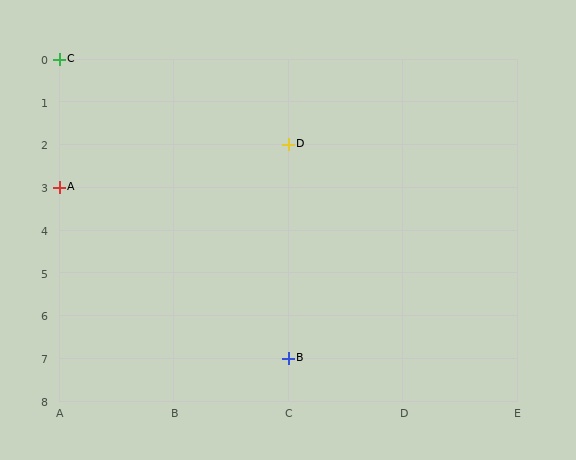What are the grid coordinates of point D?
Point D is at grid coordinates (C, 2).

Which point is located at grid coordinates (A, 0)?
Point C is at (A, 0).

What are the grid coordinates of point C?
Point C is at grid coordinates (A, 0).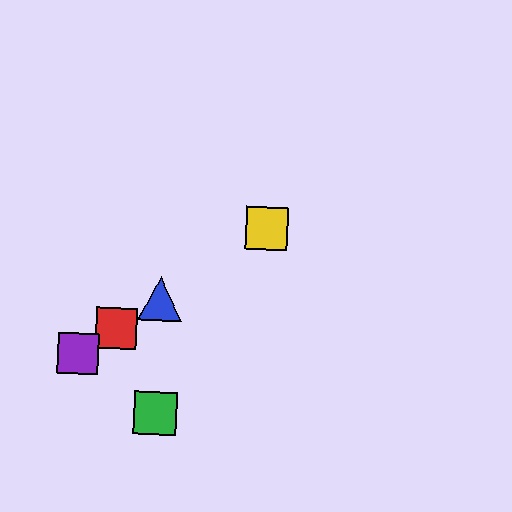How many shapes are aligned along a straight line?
4 shapes (the red square, the blue triangle, the yellow square, the purple square) are aligned along a straight line.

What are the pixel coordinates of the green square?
The green square is at (155, 413).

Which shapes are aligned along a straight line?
The red square, the blue triangle, the yellow square, the purple square are aligned along a straight line.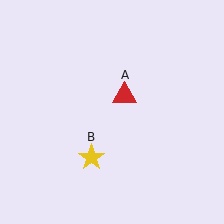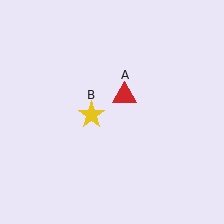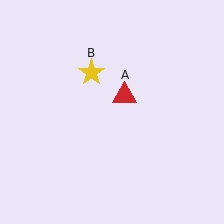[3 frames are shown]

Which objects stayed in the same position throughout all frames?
Red triangle (object A) remained stationary.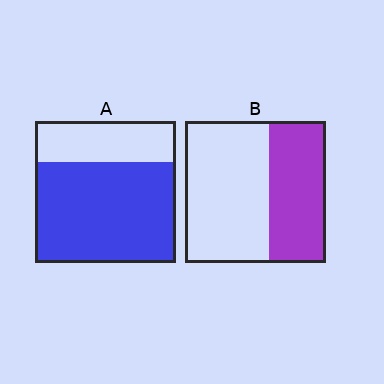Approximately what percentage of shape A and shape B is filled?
A is approximately 70% and B is approximately 40%.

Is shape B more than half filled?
No.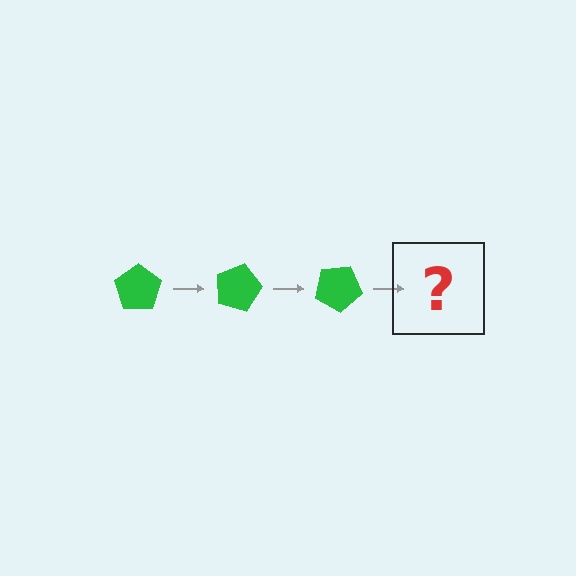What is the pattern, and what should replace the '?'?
The pattern is that the pentagon rotates 15 degrees each step. The '?' should be a green pentagon rotated 45 degrees.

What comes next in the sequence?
The next element should be a green pentagon rotated 45 degrees.